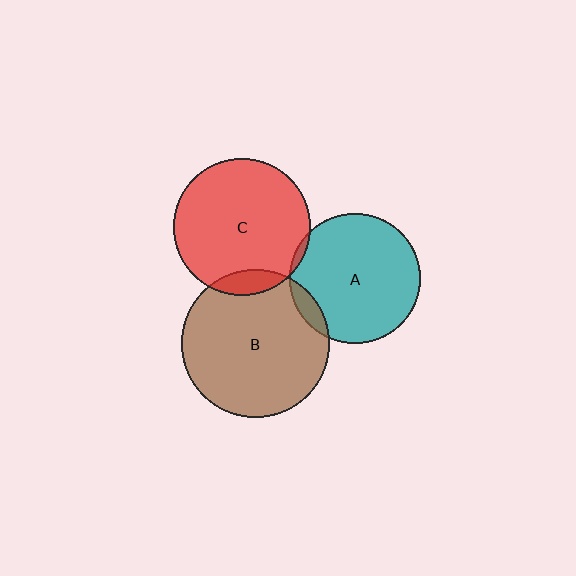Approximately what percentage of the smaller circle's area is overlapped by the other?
Approximately 10%.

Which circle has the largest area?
Circle B (brown).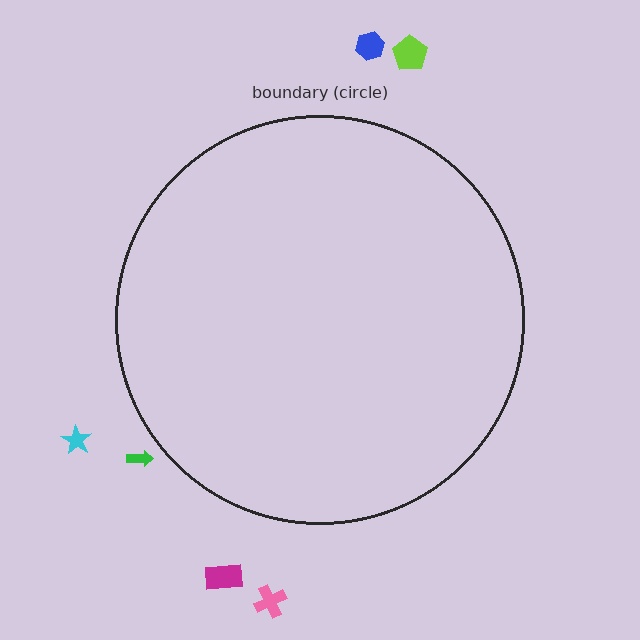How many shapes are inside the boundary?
0 inside, 6 outside.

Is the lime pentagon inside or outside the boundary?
Outside.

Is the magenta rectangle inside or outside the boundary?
Outside.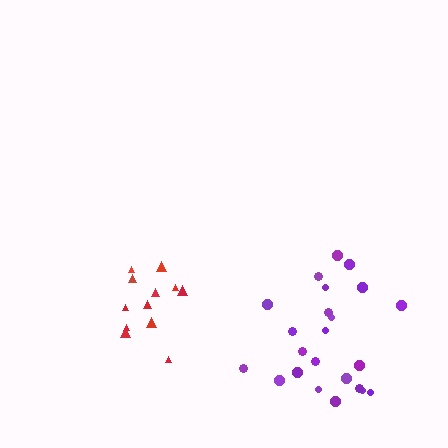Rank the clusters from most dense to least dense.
red, purple.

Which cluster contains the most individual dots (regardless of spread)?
Purple (23).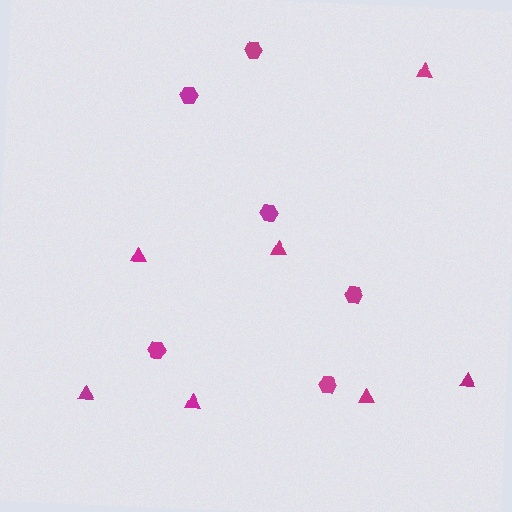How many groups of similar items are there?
There are 2 groups: one group of hexagons (6) and one group of triangles (7).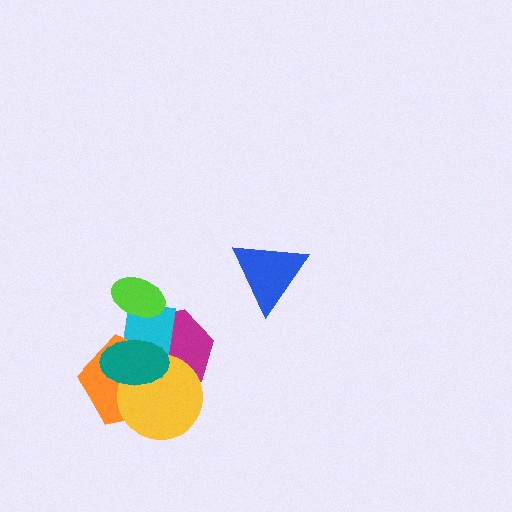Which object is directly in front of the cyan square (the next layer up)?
The orange pentagon is directly in front of the cyan square.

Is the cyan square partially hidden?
Yes, it is partially covered by another shape.